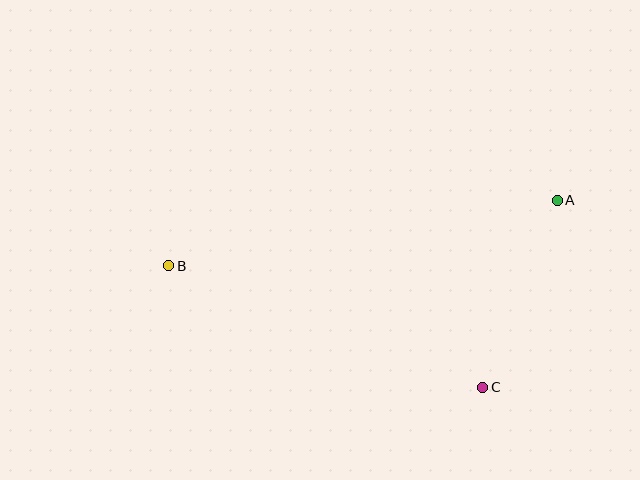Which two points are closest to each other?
Points A and C are closest to each other.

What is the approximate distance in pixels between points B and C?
The distance between B and C is approximately 336 pixels.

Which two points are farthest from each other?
Points A and B are farthest from each other.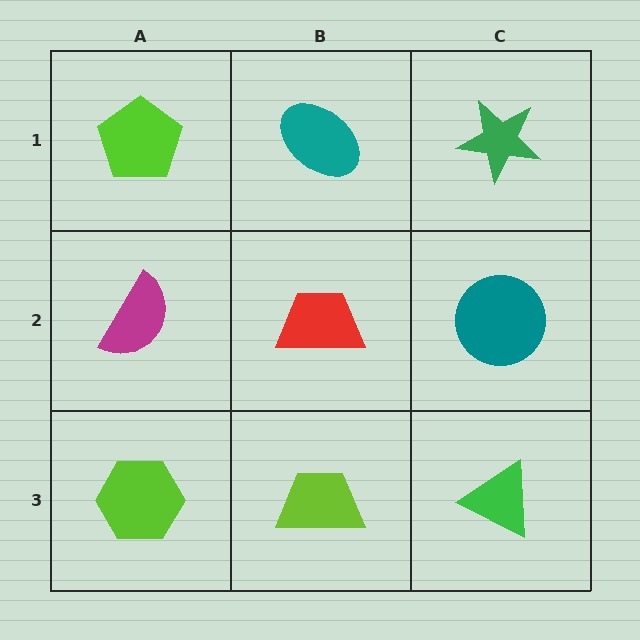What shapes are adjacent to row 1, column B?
A red trapezoid (row 2, column B), a lime pentagon (row 1, column A), a green star (row 1, column C).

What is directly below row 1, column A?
A magenta semicircle.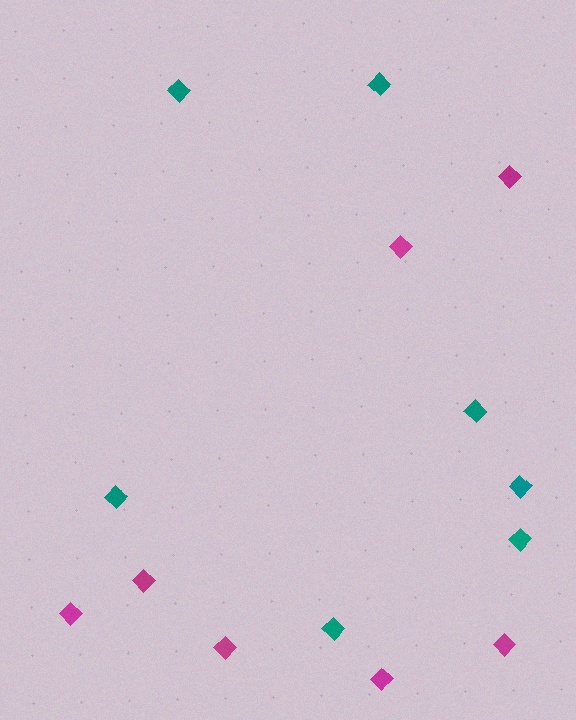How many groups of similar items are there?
There are 2 groups: one group of teal diamonds (7) and one group of magenta diamonds (7).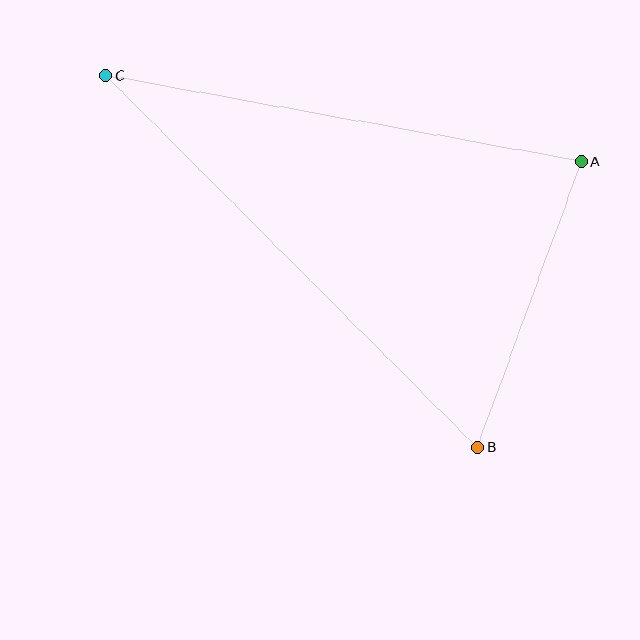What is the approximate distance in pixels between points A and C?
The distance between A and C is approximately 484 pixels.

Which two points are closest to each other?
Points A and B are closest to each other.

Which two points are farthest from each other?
Points B and C are farthest from each other.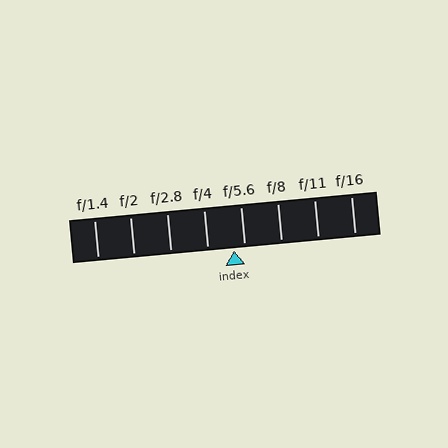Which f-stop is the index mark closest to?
The index mark is closest to f/5.6.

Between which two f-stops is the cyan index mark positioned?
The index mark is between f/4 and f/5.6.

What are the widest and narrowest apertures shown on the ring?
The widest aperture shown is f/1.4 and the narrowest is f/16.